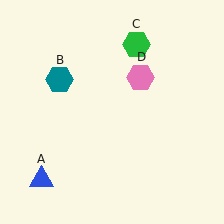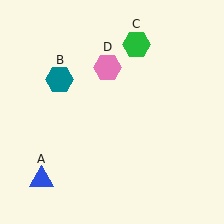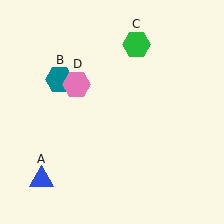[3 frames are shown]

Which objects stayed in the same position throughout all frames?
Blue triangle (object A) and teal hexagon (object B) and green hexagon (object C) remained stationary.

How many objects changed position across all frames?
1 object changed position: pink hexagon (object D).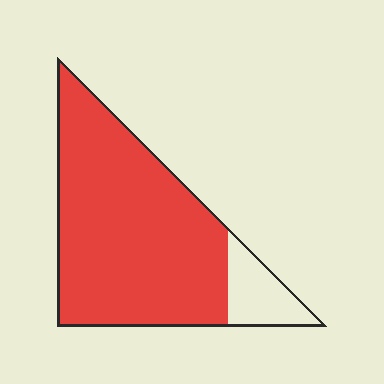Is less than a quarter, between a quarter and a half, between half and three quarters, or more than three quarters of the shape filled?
More than three quarters.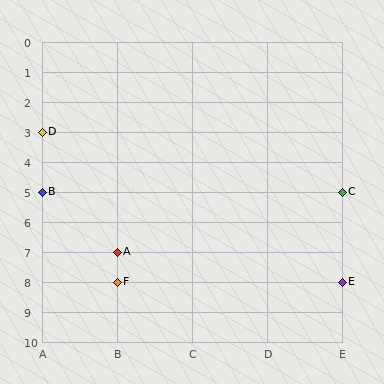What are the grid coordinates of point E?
Point E is at grid coordinates (E, 8).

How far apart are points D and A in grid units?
Points D and A are 1 column and 4 rows apart (about 4.1 grid units diagonally).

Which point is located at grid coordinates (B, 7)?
Point A is at (B, 7).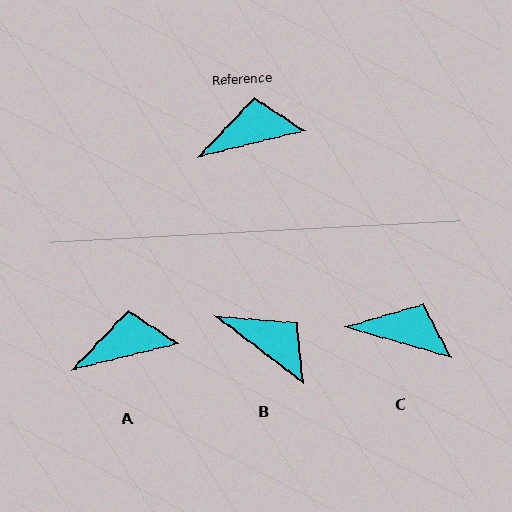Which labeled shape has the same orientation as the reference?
A.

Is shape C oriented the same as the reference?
No, it is off by about 30 degrees.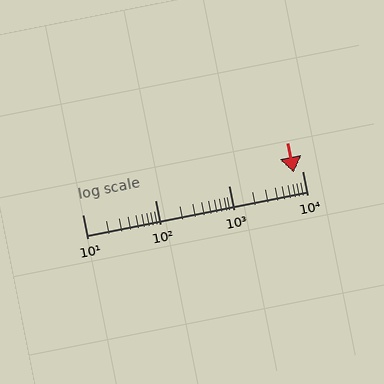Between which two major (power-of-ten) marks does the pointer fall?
The pointer is between 1000 and 10000.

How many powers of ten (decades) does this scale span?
The scale spans 3 decades, from 10 to 10000.